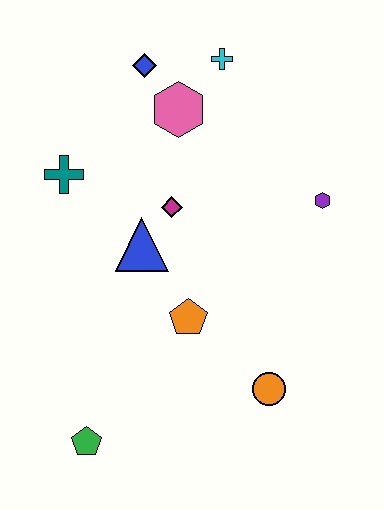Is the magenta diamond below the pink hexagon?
Yes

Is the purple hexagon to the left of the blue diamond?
No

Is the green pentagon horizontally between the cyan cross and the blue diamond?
No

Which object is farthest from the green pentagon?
The cyan cross is farthest from the green pentagon.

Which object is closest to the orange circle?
The orange pentagon is closest to the orange circle.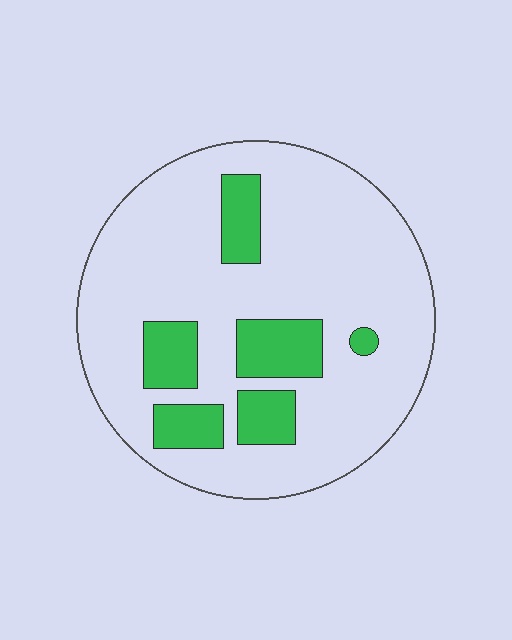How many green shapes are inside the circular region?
6.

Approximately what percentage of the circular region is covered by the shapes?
Approximately 20%.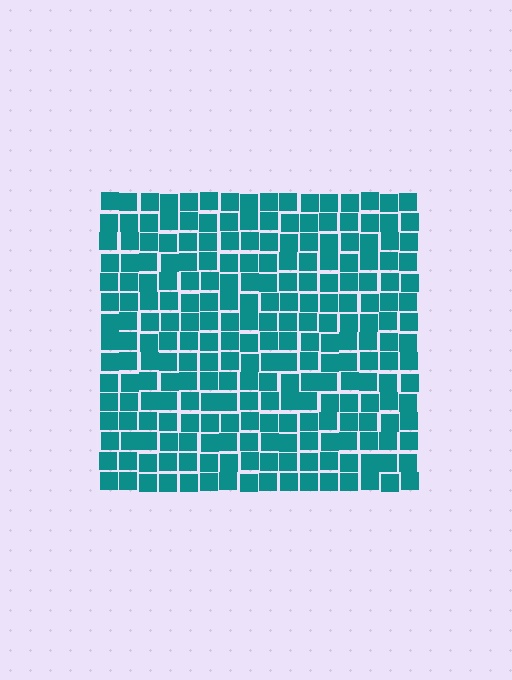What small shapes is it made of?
It is made of small squares.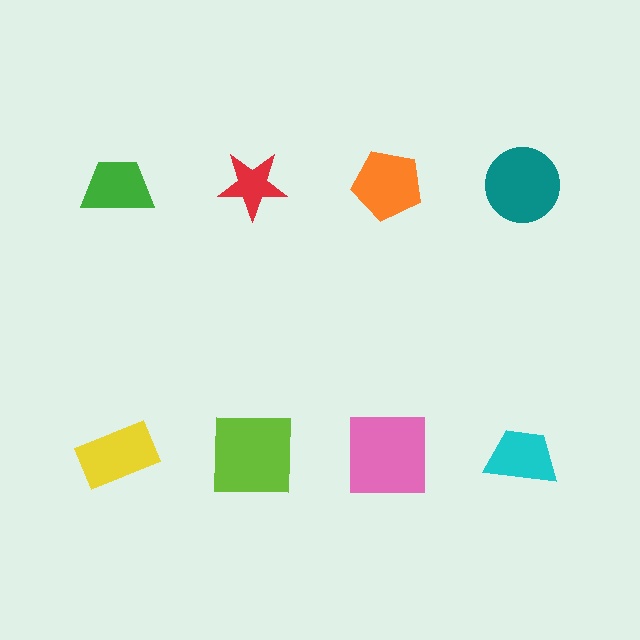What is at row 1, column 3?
An orange pentagon.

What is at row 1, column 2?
A red star.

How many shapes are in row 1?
4 shapes.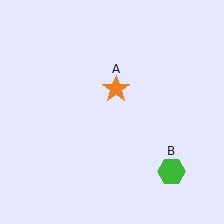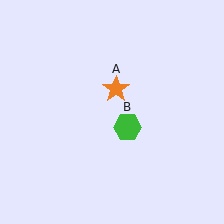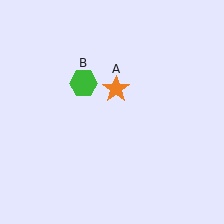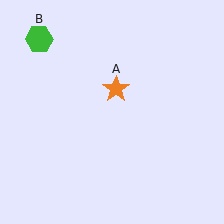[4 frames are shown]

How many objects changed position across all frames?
1 object changed position: green hexagon (object B).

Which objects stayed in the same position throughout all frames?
Orange star (object A) remained stationary.